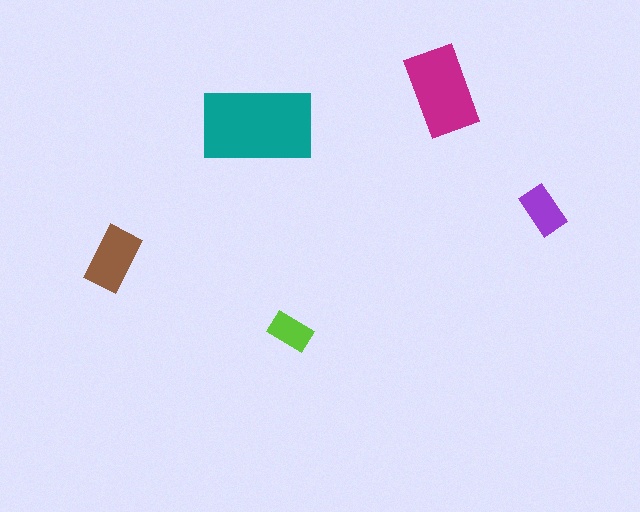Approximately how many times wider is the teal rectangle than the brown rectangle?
About 2 times wider.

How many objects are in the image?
There are 5 objects in the image.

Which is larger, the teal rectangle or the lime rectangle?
The teal one.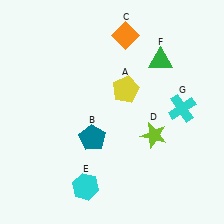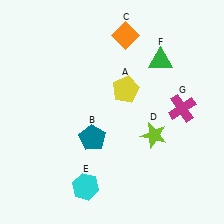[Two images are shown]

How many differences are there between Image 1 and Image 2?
There is 1 difference between the two images.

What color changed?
The cross (G) changed from cyan in Image 1 to magenta in Image 2.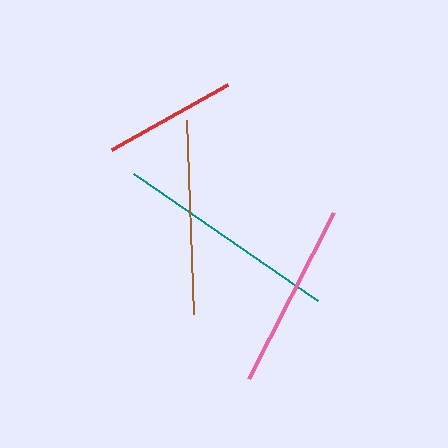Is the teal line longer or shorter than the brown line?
The teal line is longer than the brown line.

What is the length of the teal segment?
The teal segment is approximately 224 pixels long.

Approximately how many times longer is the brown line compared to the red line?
The brown line is approximately 1.5 times the length of the red line.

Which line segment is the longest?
The teal line is the longest at approximately 224 pixels.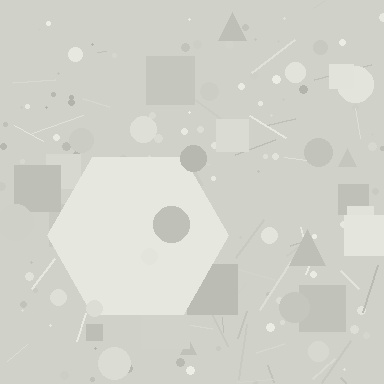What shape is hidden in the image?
A hexagon is hidden in the image.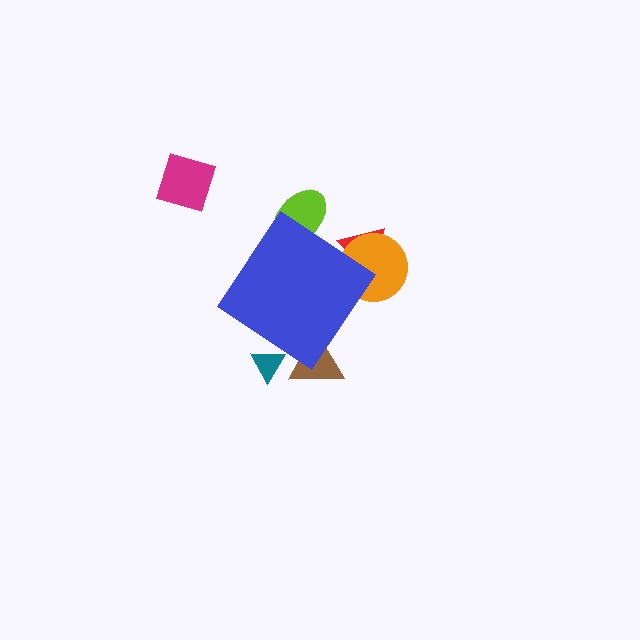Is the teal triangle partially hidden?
Yes, the teal triangle is partially hidden behind the blue diamond.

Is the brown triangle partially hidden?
Yes, the brown triangle is partially hidden behind the blue diamond.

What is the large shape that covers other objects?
A blue diamond.